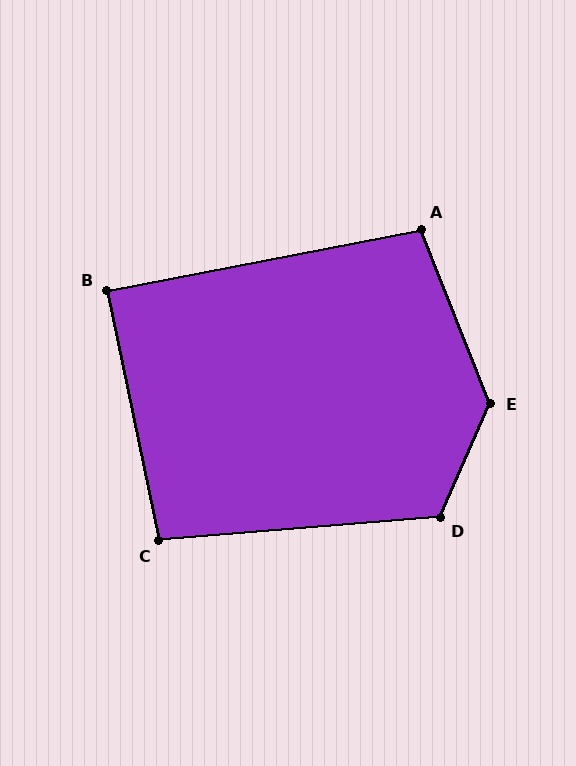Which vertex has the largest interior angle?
E, at approximately 135 degrees.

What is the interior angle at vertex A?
Approximately 101 degrees (obtuse).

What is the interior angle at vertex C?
Approximately 97 degrees (obtuse).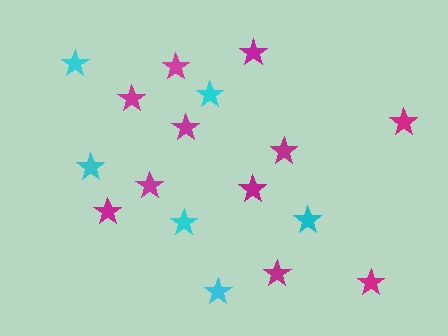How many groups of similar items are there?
There are 2 groups: one group of magenta stars (11) and one group of cyan stars (6).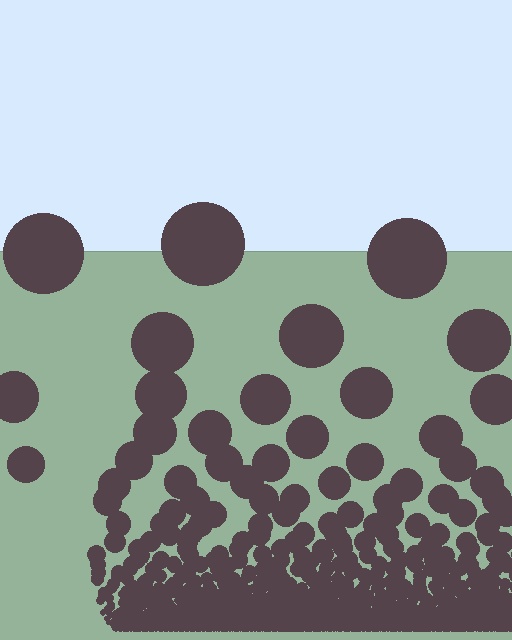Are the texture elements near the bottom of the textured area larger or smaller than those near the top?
Smaller. The gradient is inverted — elements near the bottom are smaller and denser.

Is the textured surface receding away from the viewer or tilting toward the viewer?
The surface appears to tilt toward the viewer. Texture elements get larger and sparser toward the top.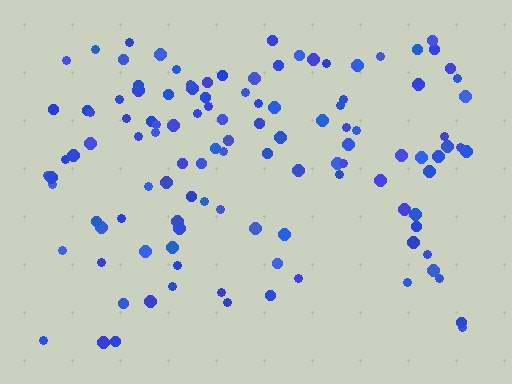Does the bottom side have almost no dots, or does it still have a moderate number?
Still a moderate number, just noticeably fewer than the top.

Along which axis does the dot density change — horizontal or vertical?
Vertical.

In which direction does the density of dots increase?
From bottom to top, with the top side densest.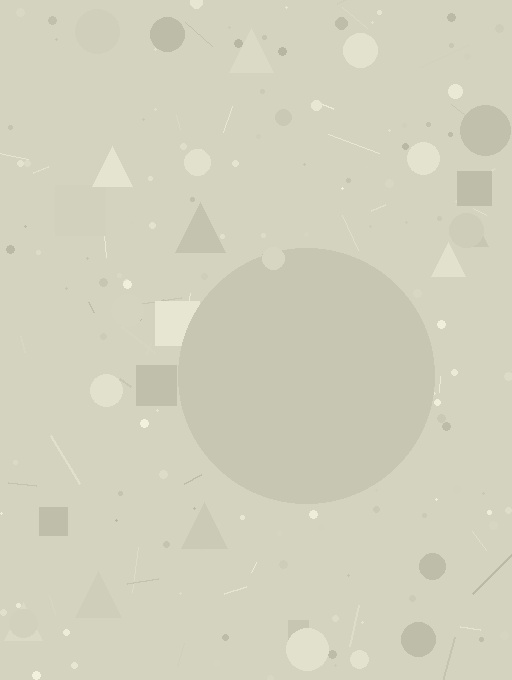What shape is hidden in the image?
A circle is hidden in the image.